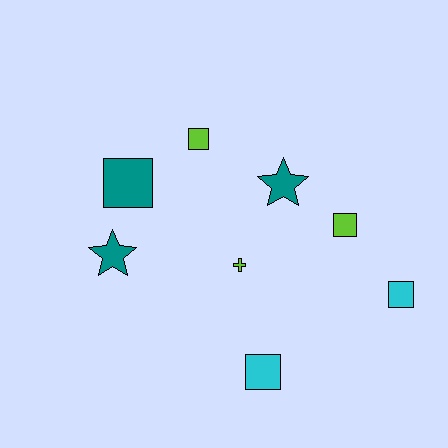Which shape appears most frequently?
Square, with 5 objects.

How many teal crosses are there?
There are no teal crosses.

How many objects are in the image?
There are 8 objects.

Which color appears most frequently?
Lime, with 3 objects.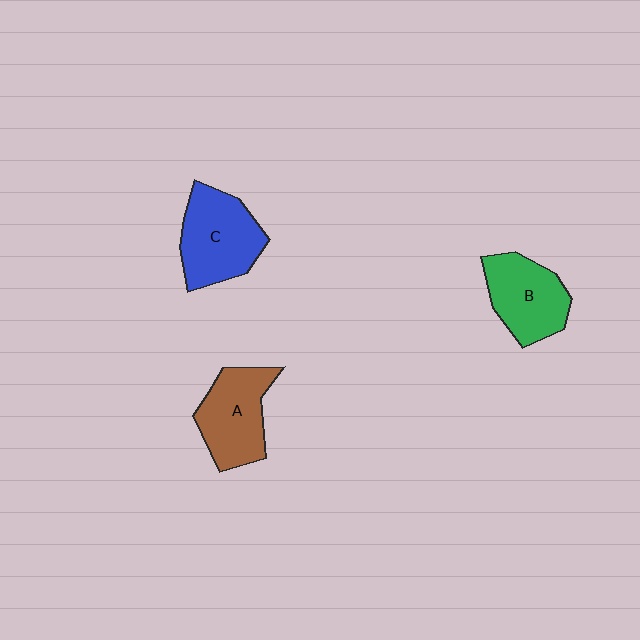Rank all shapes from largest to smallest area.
From largest to smallest: C (blue), A (brown), B (green).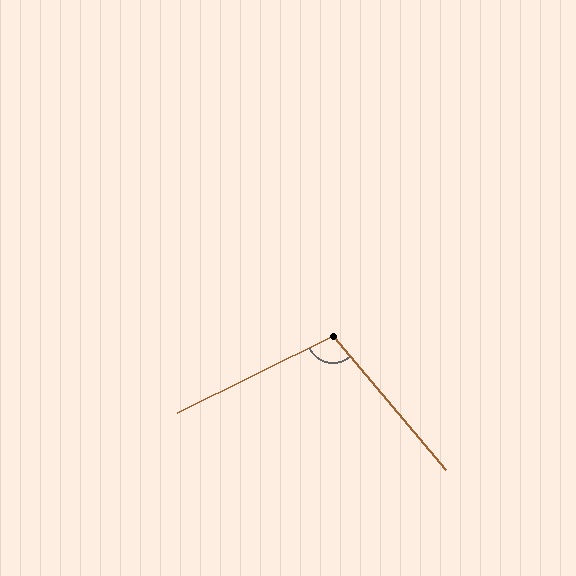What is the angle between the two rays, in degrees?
Approximately 104 degrees.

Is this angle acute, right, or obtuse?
It is obtuse.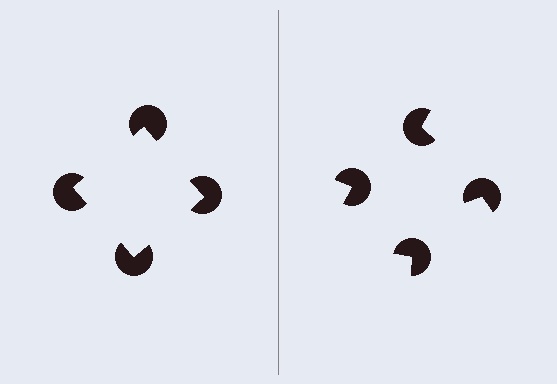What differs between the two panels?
The pac-man discs are positioned identically on both sides; only the wedge orientations differ. On the left they align to a square; on the right they are misaligned.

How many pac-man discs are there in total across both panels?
8 — 4 on each side.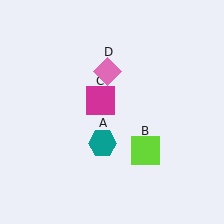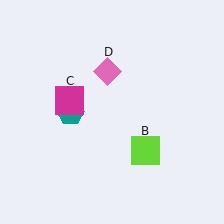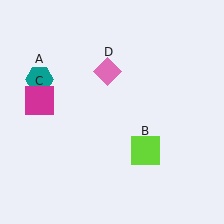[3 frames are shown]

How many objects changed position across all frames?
2 objects changed position: teal hexagon (object A), magenta square (object C).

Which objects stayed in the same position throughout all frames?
Lime square (object B) and pink diamond (object D) remained stationary.